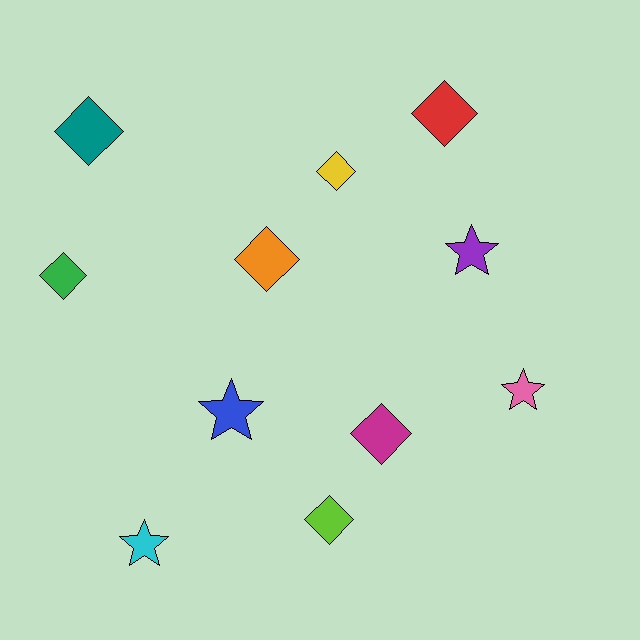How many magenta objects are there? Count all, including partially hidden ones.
There is 1 magenta object.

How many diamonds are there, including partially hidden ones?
There are 7 diamonds.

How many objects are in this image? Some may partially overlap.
There are 11 objects.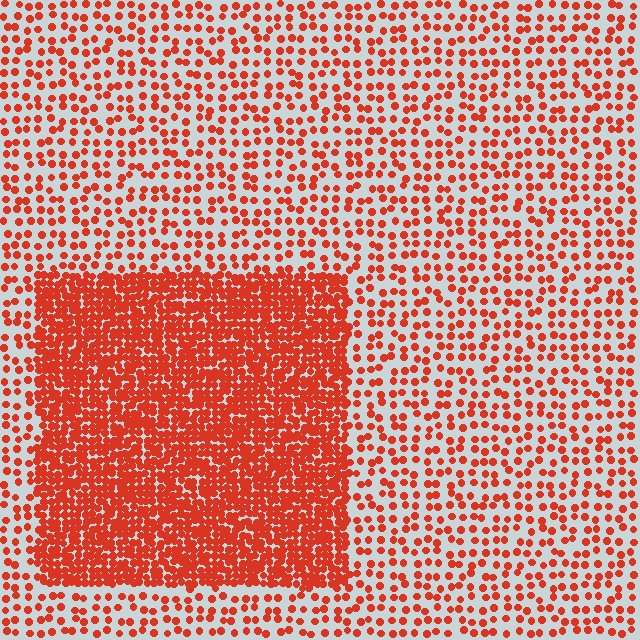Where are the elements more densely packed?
The elements are more densely packed inside the rectangle boundary.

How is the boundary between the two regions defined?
The boundary is defined by a change in element density (approximately 2.8x ratio). All elements are the same color, size, and shape.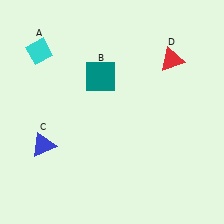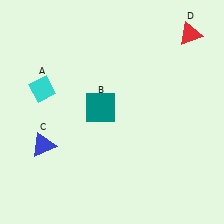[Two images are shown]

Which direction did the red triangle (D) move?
The red triangle (D) moved up.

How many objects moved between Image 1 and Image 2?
3 objects moved between the two images.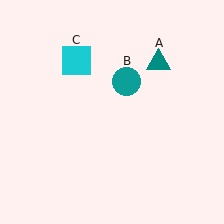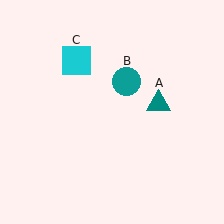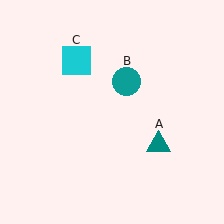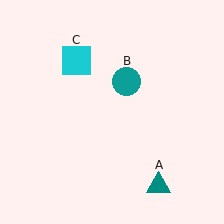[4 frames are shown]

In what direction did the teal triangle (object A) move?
The teal triangle (object A) moved down.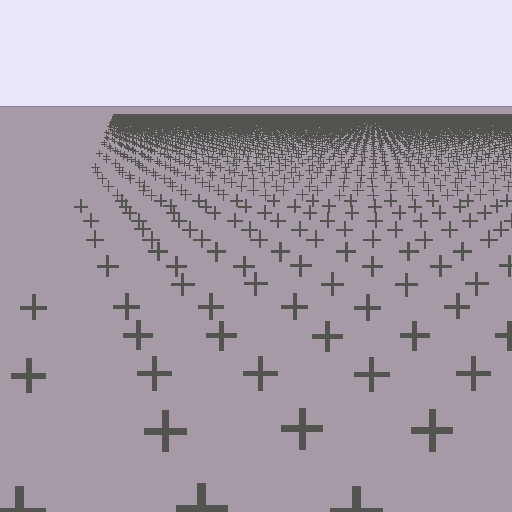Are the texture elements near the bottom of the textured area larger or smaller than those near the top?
Larger. Near the bottom, elements are closer to the viewer and appear at a bigger on-screen size.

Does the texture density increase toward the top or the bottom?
Density increases toward the top.